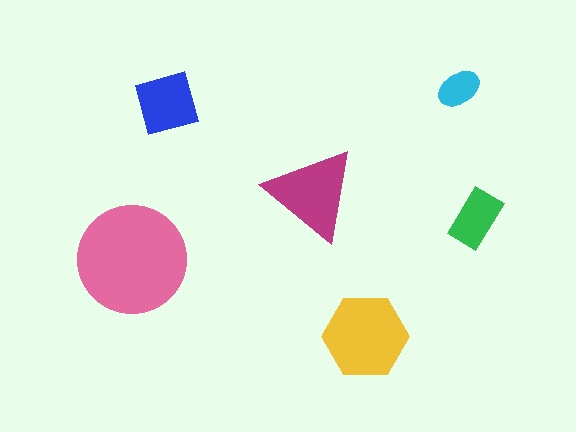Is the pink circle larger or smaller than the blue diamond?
Larger.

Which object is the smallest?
The cyan ellipse.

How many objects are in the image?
There are 6 objects in the image.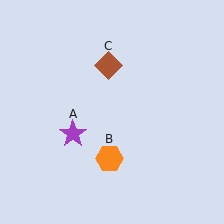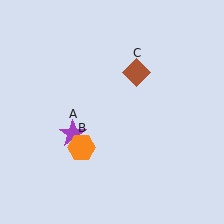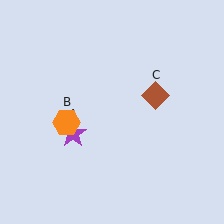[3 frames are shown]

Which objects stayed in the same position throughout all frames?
Purple star (object A) remained stationary.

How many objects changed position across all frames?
2 objects changed position: orange hexagon (object B), brown diamond (object C).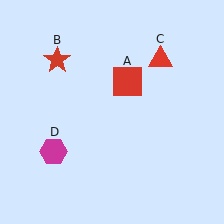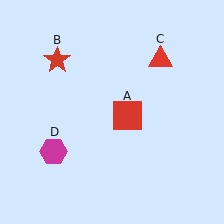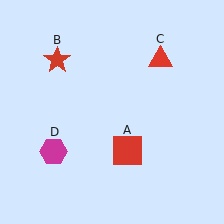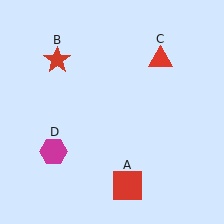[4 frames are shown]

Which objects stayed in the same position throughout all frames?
Red star (object B) and red triangle (object C) and magenta hexagon (object D) remained stationary.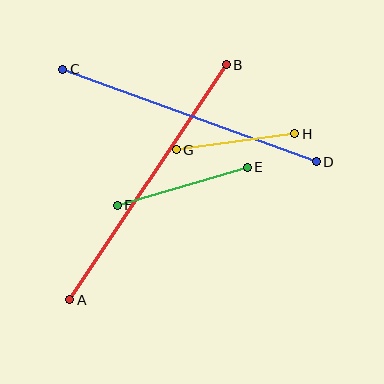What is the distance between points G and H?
The distance is approximately 119 pixels.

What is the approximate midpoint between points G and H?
The midpoint is at approximately (236, 142) pixels.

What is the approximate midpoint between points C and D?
The midpoint is at approximately (190, 116) pixels.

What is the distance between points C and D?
The distance is approximately 269 pixels.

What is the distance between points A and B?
The distance is approximately 282 pixels.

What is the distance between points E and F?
The distance is approximately 135 pixels.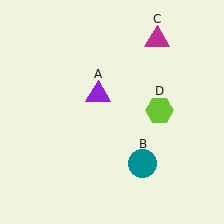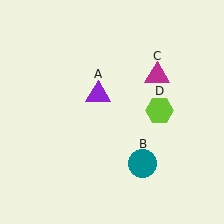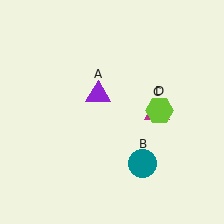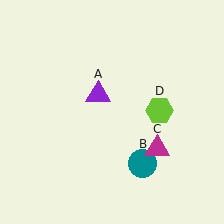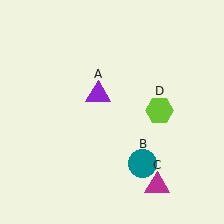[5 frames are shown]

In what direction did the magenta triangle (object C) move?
The magenta triangle (object C) moved down.